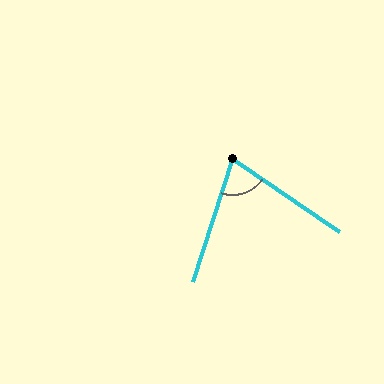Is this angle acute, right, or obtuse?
It is acute.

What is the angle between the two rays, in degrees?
Approximately 74 degrees.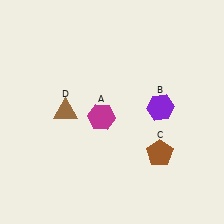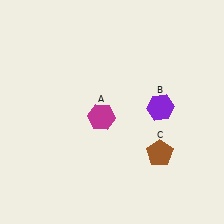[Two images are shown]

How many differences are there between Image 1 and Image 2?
There is 1 difference between the two images.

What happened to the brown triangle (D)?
The brown triangle (D) was removed in Image 2. It was in the top-left area of Image 1.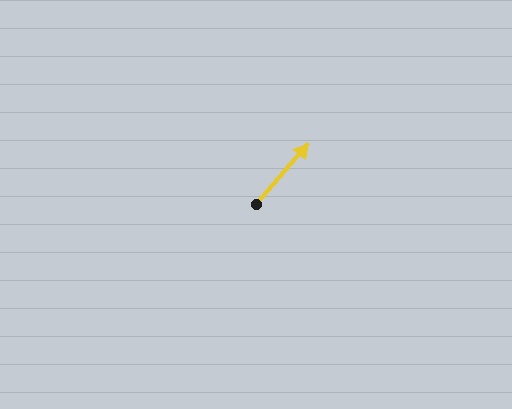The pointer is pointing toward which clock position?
Roughly 1 o'clock.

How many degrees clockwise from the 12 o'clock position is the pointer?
Approximately 41 degrees.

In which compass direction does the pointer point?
Northeast.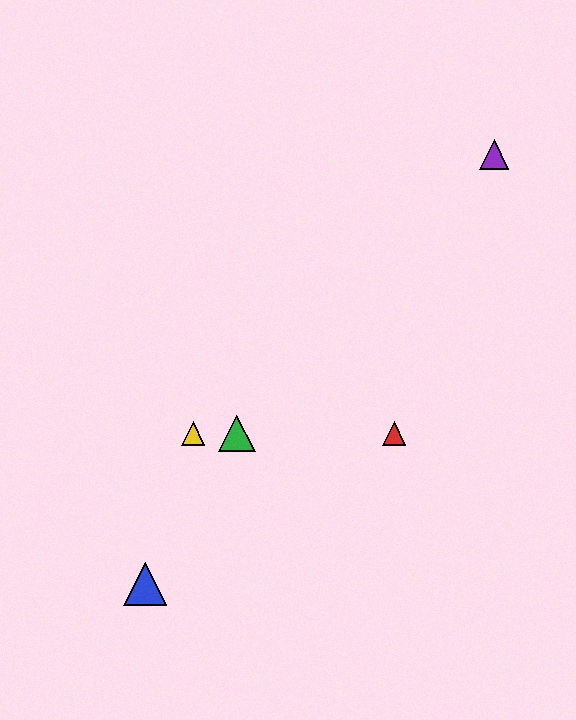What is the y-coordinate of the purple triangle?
The purple triangle is at y≈155.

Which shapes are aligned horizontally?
The red triangle, the green triangle, the yellow triangle are aligned horizontally.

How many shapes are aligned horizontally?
3 shapes (the red triangle, the green triangle, the yellow triangle) are aligned horizontally.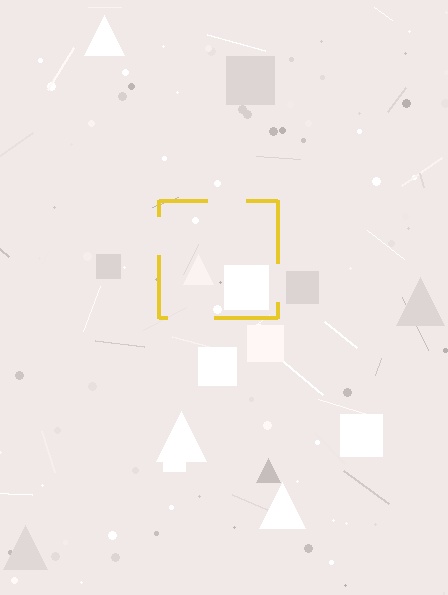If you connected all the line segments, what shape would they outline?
They would outline a square.